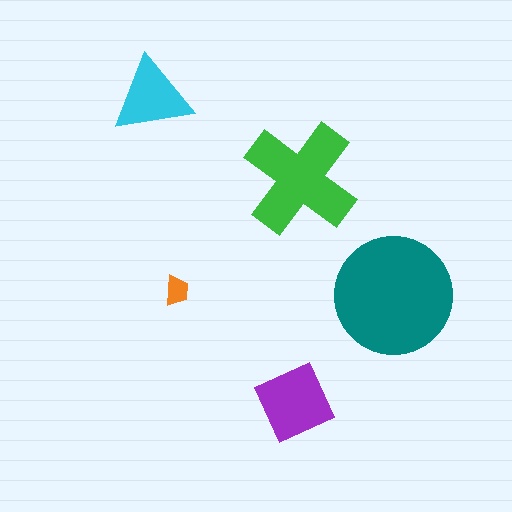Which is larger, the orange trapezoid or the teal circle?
The teal circle.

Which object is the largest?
The teal circle.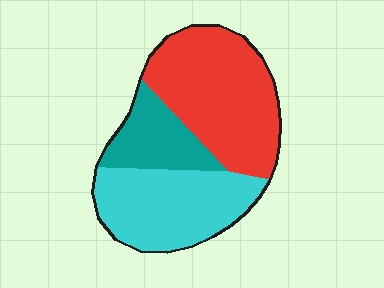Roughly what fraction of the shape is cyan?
Cyan covers roughly 35% of the shape.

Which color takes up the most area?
Red, at roughly 45%.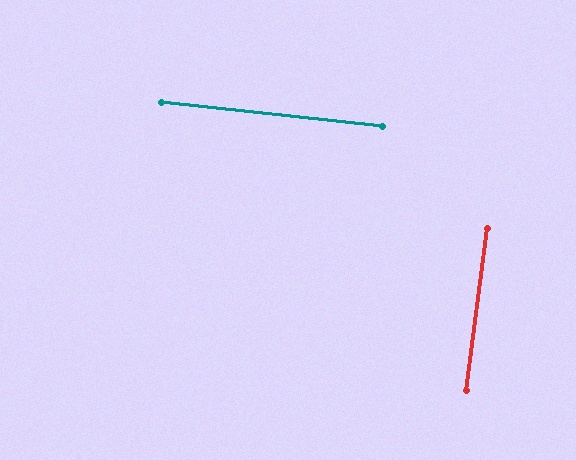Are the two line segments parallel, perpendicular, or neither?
Perpendicular — they meet at approximately 89°.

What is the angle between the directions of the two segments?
Approximately 89 degrees.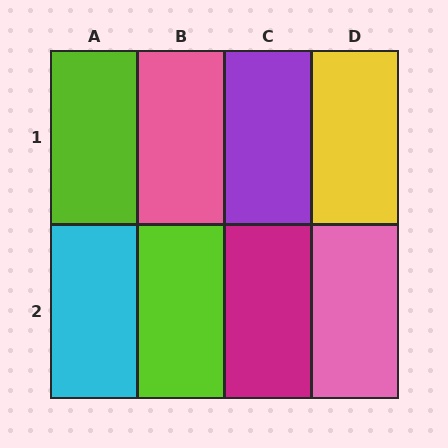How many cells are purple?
1 cell is purple.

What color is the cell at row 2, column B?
Lime.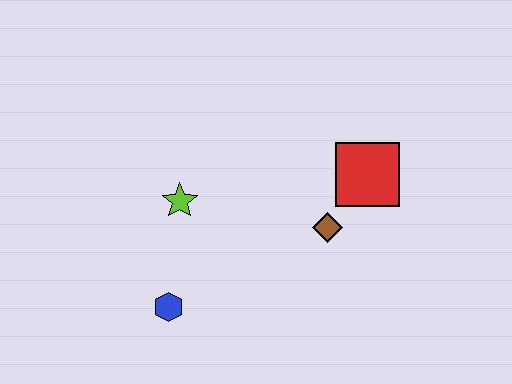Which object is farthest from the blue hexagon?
The red square is farthest from the blue hexagon.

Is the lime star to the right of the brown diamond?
No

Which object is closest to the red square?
The brown diamond is closest to the red square.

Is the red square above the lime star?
Yes